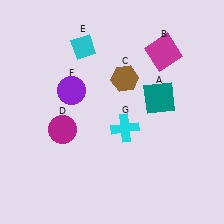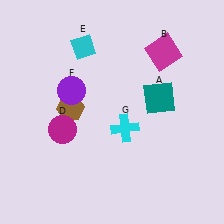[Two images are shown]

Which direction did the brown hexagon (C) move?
The brown hexagon (C) moved left.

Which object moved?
The brown hexagon (C) moved left.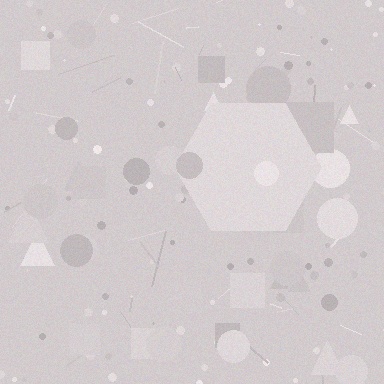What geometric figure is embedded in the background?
A hexagon is embedded in the background.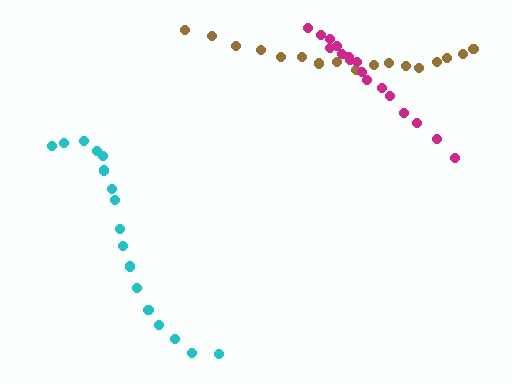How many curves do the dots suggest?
There are 3 distinct paths.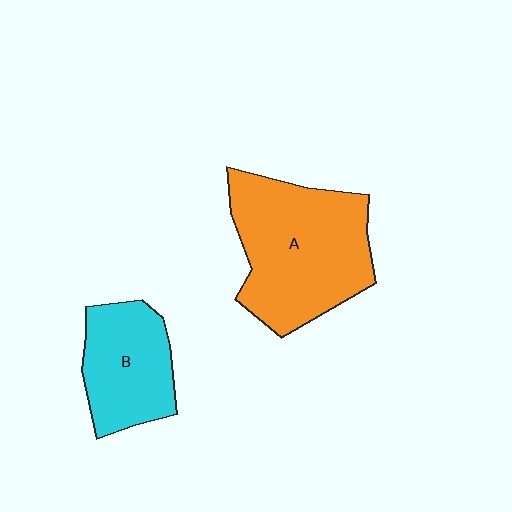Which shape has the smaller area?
Shape B (cyan).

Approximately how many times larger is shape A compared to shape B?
Approximately 1.7 times.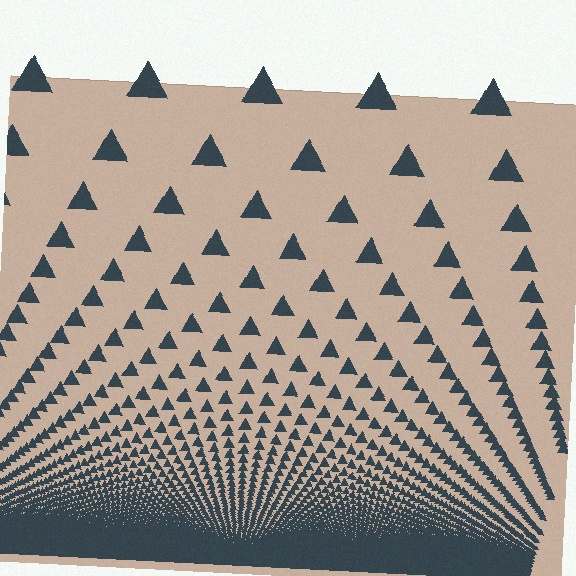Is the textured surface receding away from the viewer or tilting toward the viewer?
The surface appears to tilt toward the viewer. Texture elements get larger and sparser toward the top.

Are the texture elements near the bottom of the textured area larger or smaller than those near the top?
Smaller. The gradient is inverted — elements near the bottom are smaller and denser.